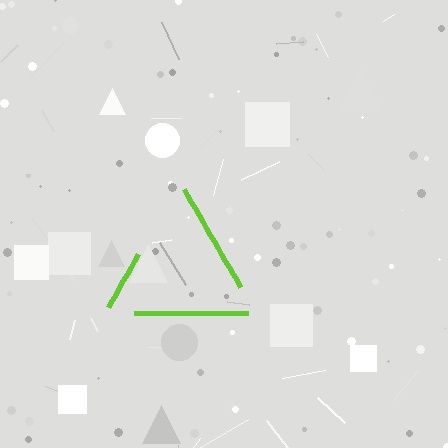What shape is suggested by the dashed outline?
The dashed outline suggests a triangle.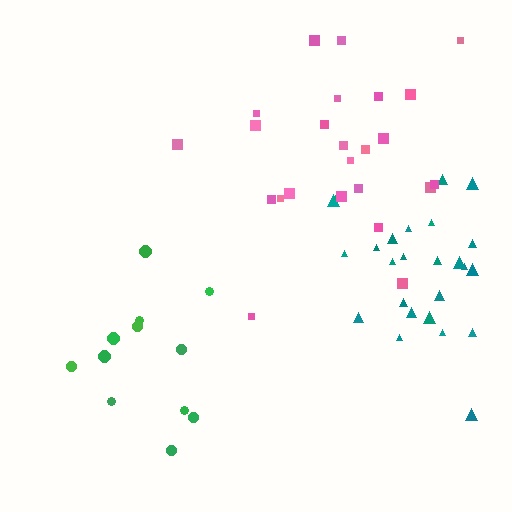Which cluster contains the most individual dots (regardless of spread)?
Teal (25).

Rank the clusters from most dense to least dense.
teal, green, pink.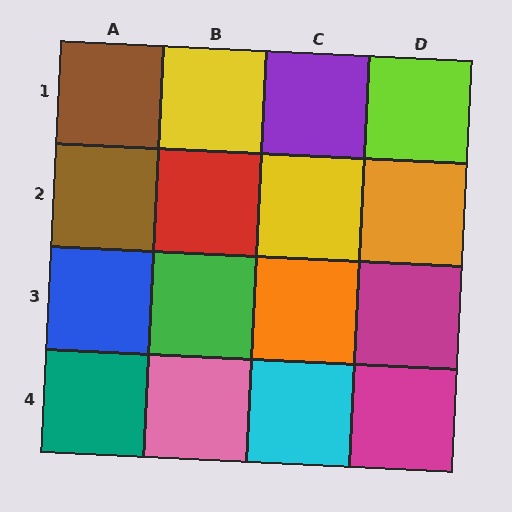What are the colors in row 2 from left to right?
Brown, red, yellow, orange.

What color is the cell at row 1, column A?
Brown.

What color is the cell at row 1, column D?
Lime.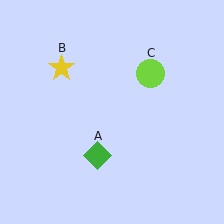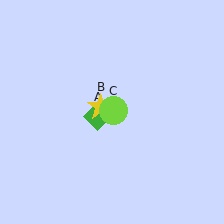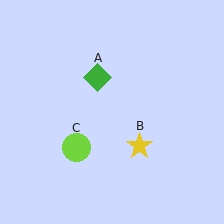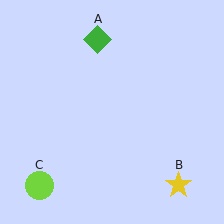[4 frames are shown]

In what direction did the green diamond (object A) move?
The green diamond (object A) moved up.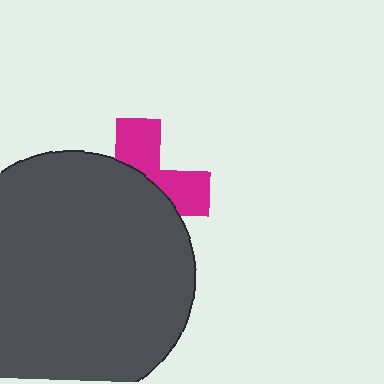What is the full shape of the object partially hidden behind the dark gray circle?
The partially hidden object is a magenta cross.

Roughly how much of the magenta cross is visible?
A small part of it is visible (roughly 38%).